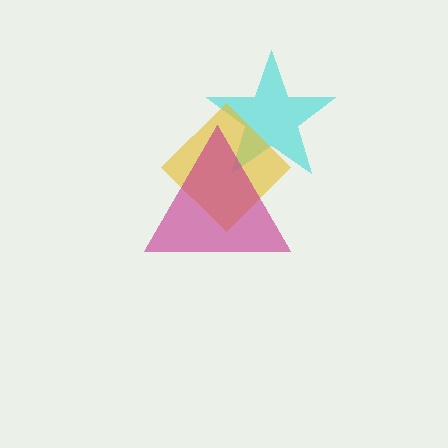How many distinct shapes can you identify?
There are 3 distinct shapes: a cyan star, a yellow diamond, a magenta triangle.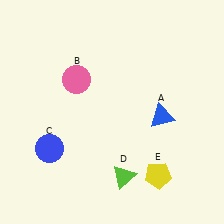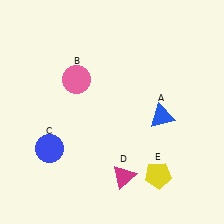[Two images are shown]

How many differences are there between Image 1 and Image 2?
There is 1 difference between the two images.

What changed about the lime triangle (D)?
In Image 1, D is lime. In Image 2, it changed to magenta.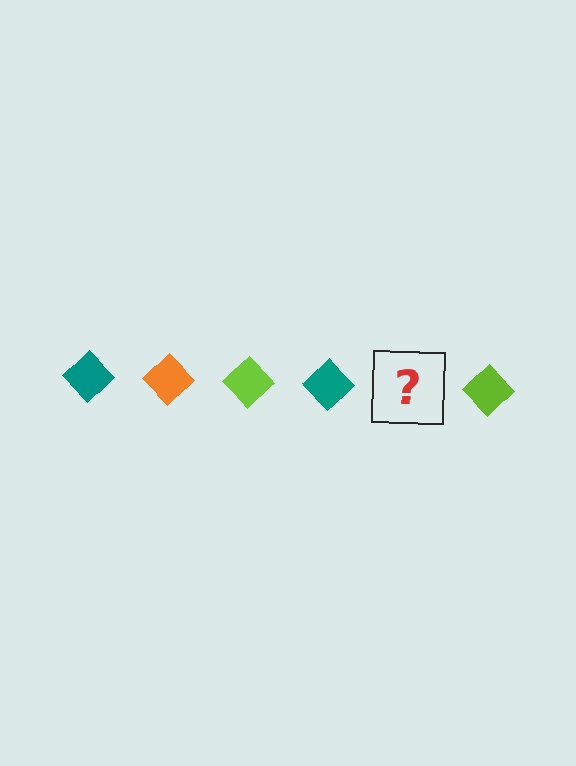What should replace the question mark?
The question mark should be replaced with an orange diamond.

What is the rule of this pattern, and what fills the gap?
The rule is that the pattern cycles through teal, orange, lime diamonds. The gap should be filled with an orange diamond.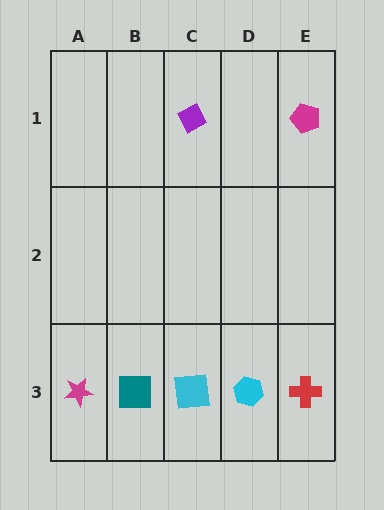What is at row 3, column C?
A cyan square.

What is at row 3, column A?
A magenta star.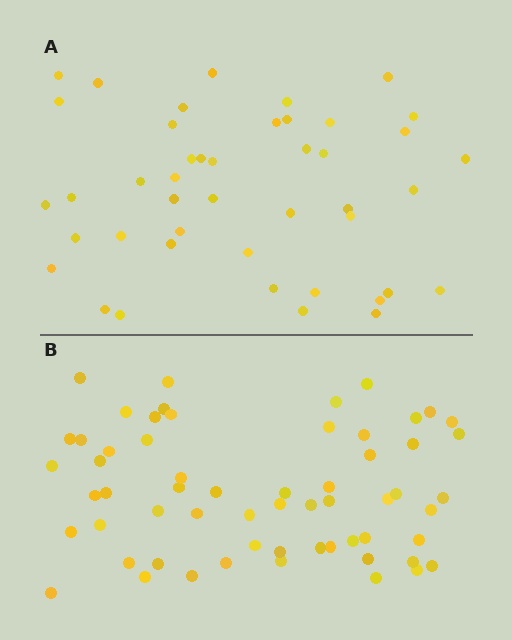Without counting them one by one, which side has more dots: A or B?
Region B (the bottom region) has more dots.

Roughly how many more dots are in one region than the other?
Region B has approximately 15 more dots than region A.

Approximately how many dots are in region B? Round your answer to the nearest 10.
About 60 dots.